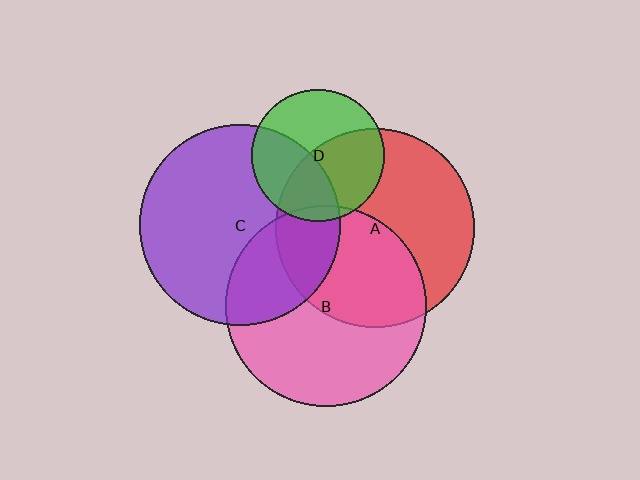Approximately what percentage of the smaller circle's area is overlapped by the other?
Approximately 20%.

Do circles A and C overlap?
Yes.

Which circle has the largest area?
Circle C (purple).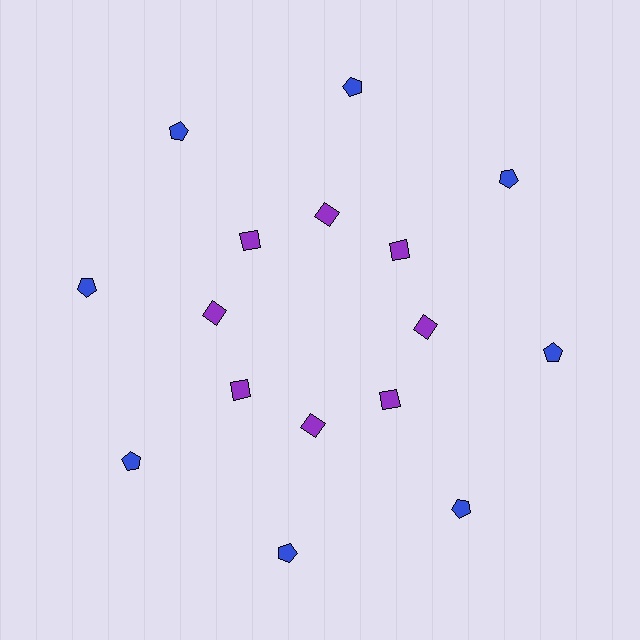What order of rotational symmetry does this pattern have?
This pattern has 8-fold rotational symmetry.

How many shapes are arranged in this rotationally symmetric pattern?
There are 16 shapes, arranged in 8 groups of 2.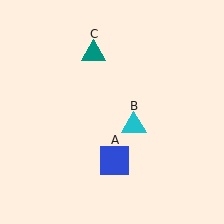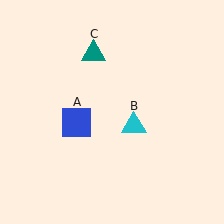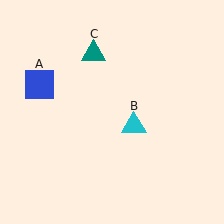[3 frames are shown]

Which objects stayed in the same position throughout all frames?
Cyan triangle (object B) and teal triangle (object C) remained stationary.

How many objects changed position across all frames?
1 object changed position: blue square (object A).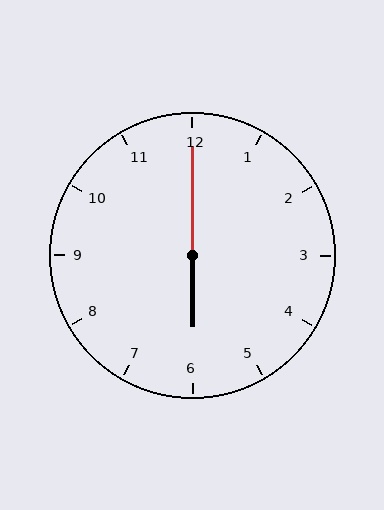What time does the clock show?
6:00.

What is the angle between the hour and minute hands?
Approximately 180 degrees.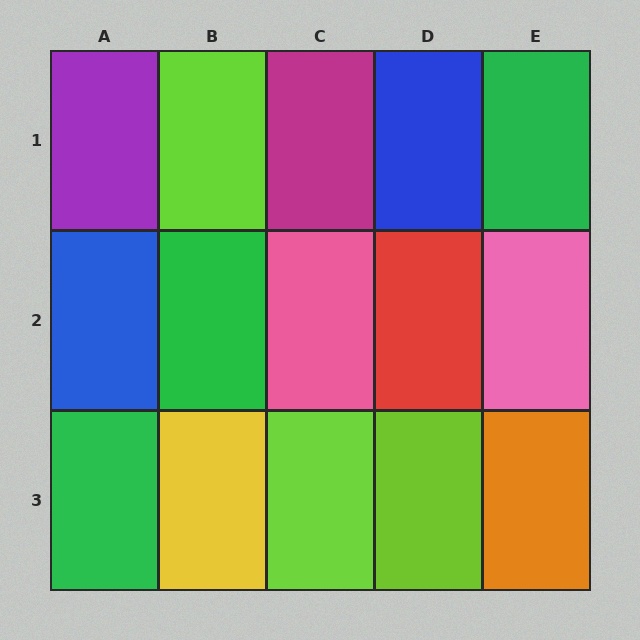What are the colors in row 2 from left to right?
Blue, green, pink, red, pink.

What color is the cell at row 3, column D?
Lime.